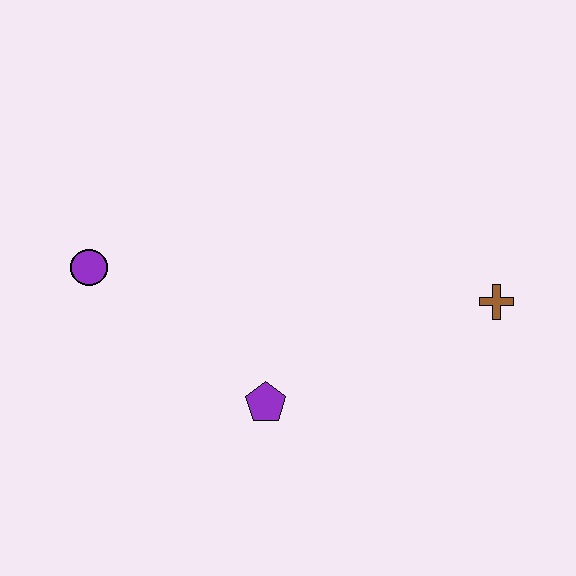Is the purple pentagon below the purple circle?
Yes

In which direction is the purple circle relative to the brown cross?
The purple circle is to the left of the brown cross.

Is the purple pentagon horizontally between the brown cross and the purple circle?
Yes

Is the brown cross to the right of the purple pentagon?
Yes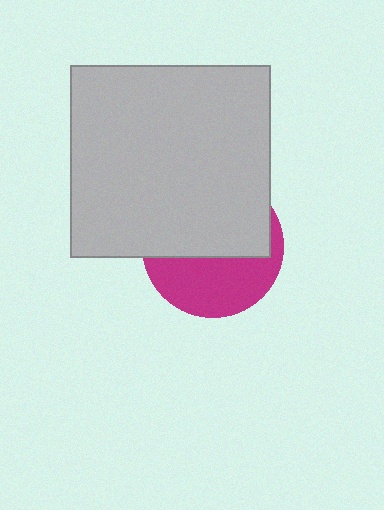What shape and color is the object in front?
The object in front is a light gray rectangle.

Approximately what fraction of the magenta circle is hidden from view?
Roughly 57% of the magenta circle is hidden behind the light gray rectangle.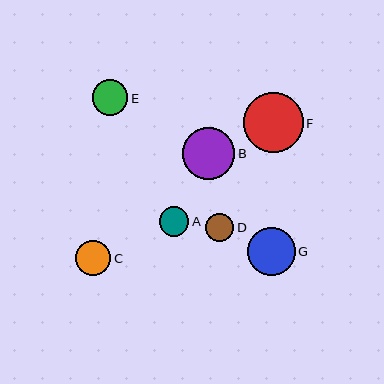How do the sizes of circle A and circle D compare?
Circle A and circle D are approximately the same size.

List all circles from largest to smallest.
From largest to smallest: F, B, G, E, C, A, D.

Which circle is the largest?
Circle F is the largest with a size of approximately 60 pixels.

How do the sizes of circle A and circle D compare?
Circle A and circle D are approximately the same size.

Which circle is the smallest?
Circle D is the smallest with a size of approximately 28 pixels.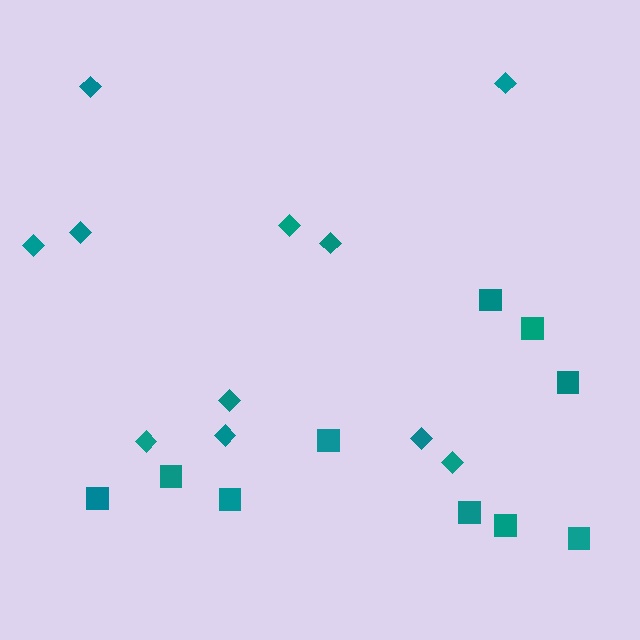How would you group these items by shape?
There are 2 groups: one group of squares (10) and one group of diamonds (11).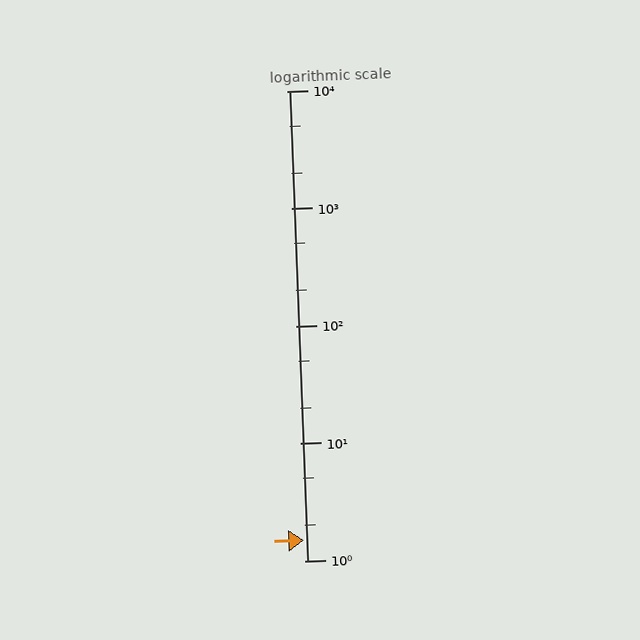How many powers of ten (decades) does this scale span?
The scale spans 4 decades, from 1 to 10000.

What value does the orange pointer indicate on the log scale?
The pointer indicates approximately 1.5.